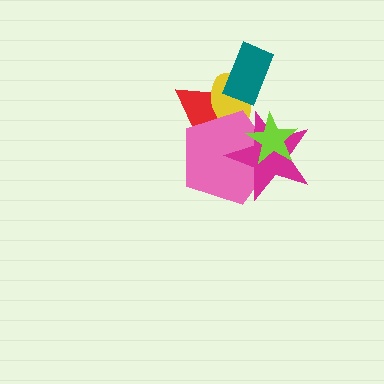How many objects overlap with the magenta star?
4 objects overlap with the magenta star.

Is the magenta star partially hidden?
Yes, it is partially covered by another shape.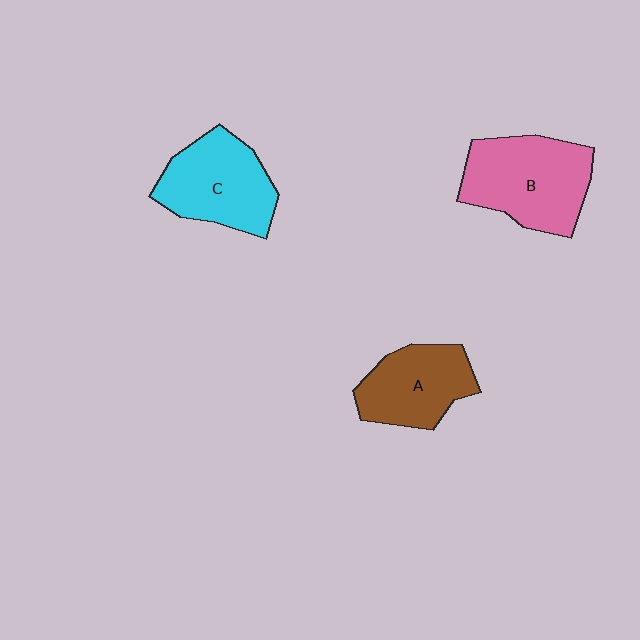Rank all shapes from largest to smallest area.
From largest to smallest: B (pink), C (cyan), A (brown).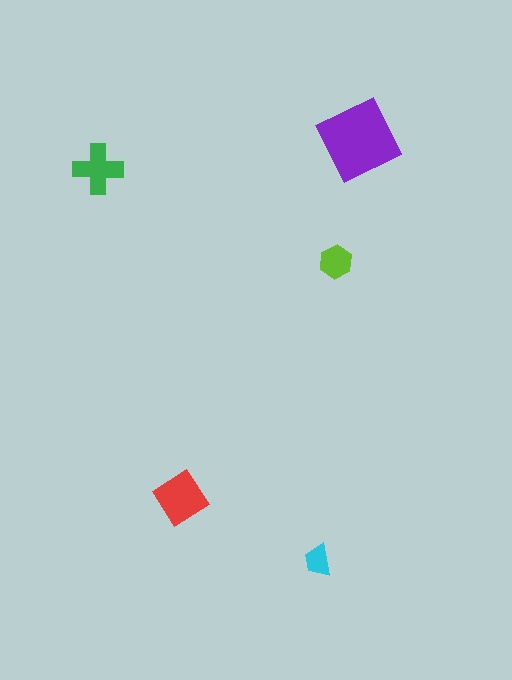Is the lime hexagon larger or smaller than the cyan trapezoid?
Larger.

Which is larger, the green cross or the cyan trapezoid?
The green cross.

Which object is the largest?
The purple square.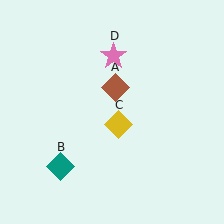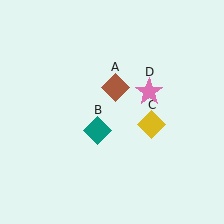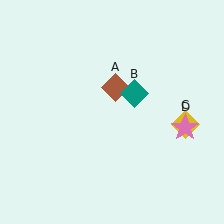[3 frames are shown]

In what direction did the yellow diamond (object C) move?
The yellow diamond (object C) moved right.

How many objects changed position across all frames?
3 objects changed position: teal diamond (object B), yellow diamond (object C), pink star (object D).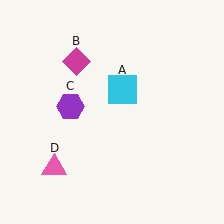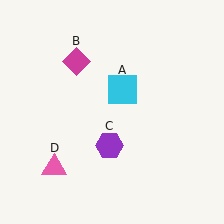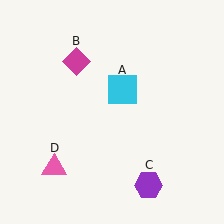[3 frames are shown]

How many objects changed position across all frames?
1 object changed position: purple hexagon (object C).